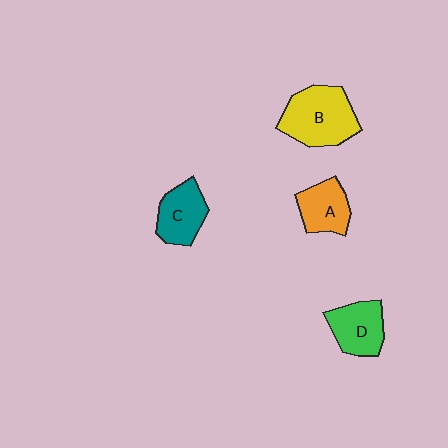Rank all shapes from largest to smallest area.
From largest to smallest: B (yellow), D (green), C (teal), A (orange).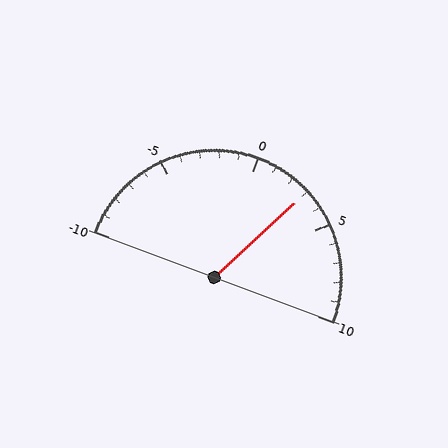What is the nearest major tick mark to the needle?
The nearest major tick mark is 5.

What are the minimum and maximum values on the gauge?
The gauge ranges from -10 to 10.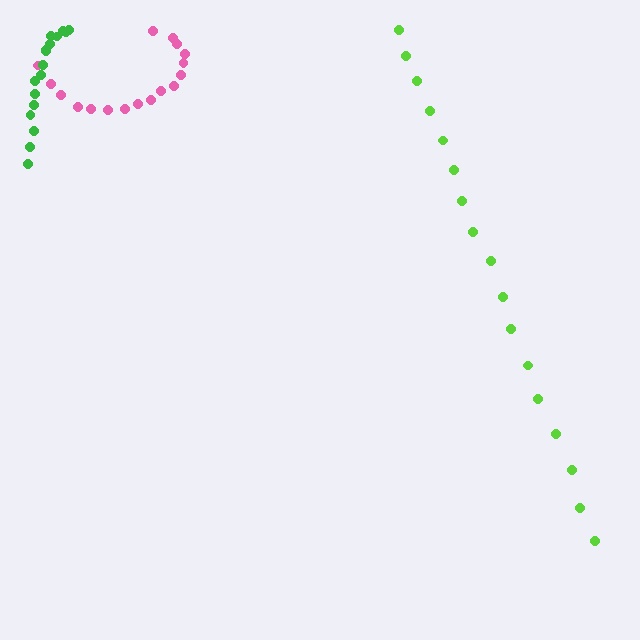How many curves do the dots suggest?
There are 3 distinct paths.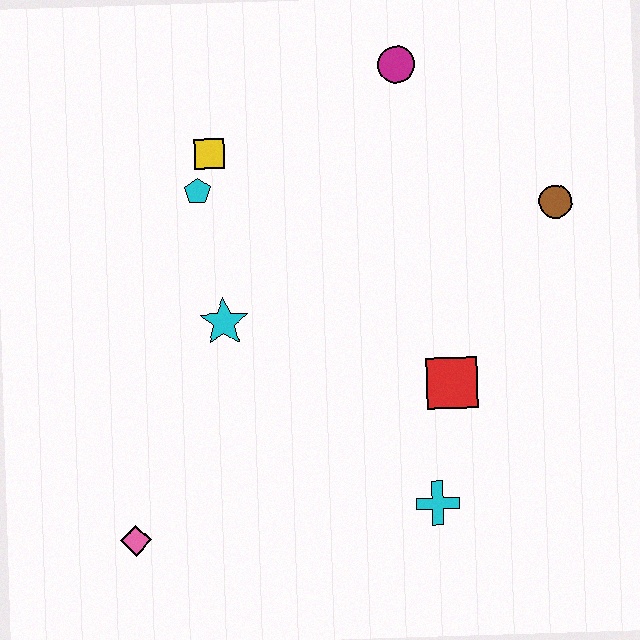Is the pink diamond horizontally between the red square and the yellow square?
No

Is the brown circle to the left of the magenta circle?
No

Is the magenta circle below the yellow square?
No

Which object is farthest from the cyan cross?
The magenta circle is farthest from the cyan cross.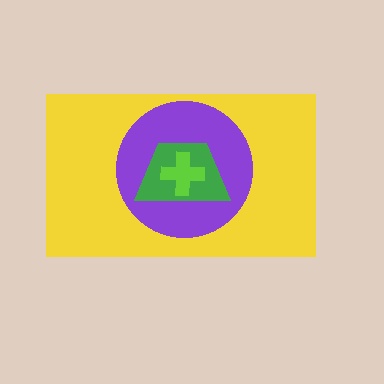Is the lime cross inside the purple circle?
Yes.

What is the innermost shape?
The lime cross.